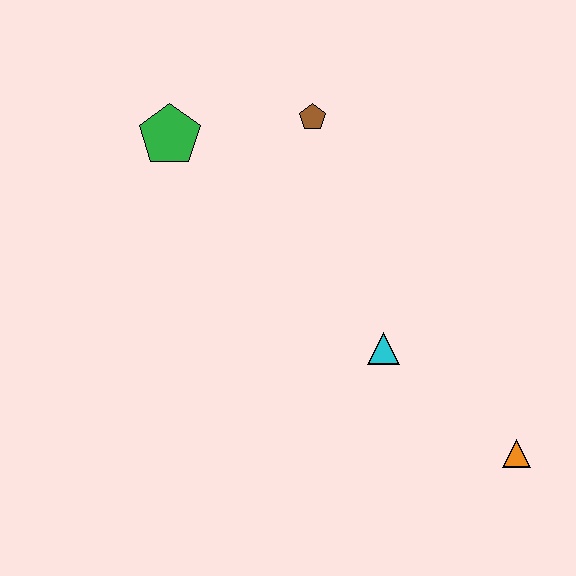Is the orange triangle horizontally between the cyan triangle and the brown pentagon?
No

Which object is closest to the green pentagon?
The brown pentagon is closest to the green pentagon.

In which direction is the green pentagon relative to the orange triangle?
The green pentagon is to the left of the orange triangle.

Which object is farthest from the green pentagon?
The orange triangle is farthest from the green pentagon.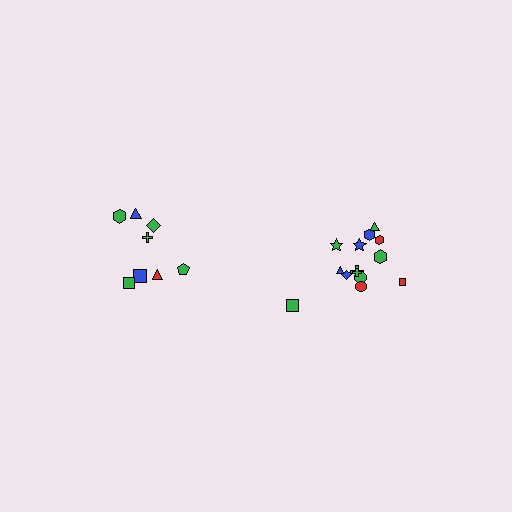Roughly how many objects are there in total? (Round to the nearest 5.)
Roughly 25 objects in total.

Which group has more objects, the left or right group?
The right group.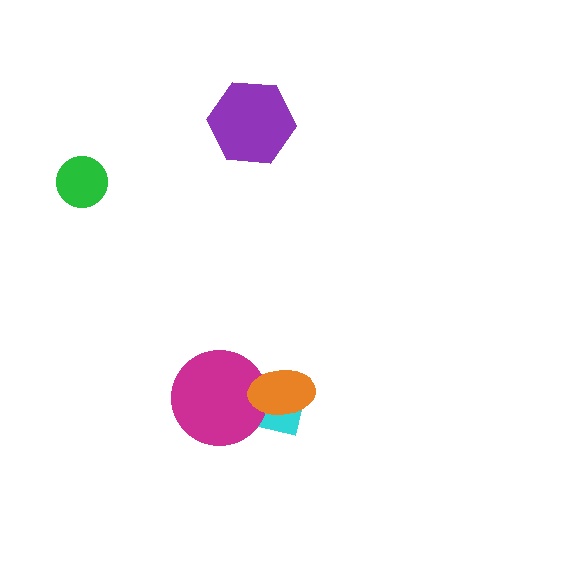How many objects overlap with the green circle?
0 objects overlap with the green circle.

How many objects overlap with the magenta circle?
2 objects overlap with the magenta circle.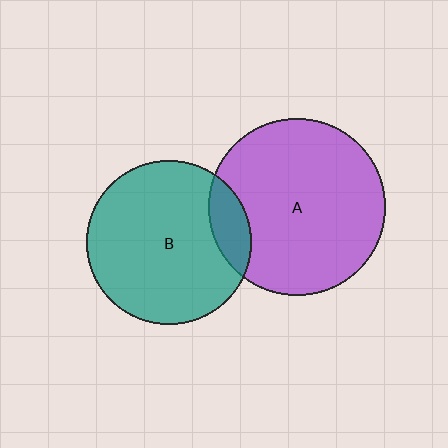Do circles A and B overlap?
Yes.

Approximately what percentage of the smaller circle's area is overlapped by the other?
Approximately 15%.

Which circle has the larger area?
Circle A (purple).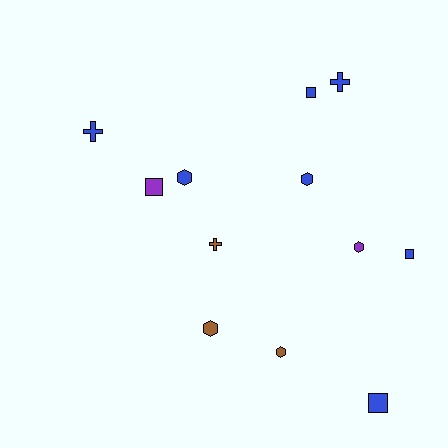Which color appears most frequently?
Blue, with 7 objects.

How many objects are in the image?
There are 12 objects.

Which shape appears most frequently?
Hexagon, with 5 objects.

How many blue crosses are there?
There are 2 blue crosses.